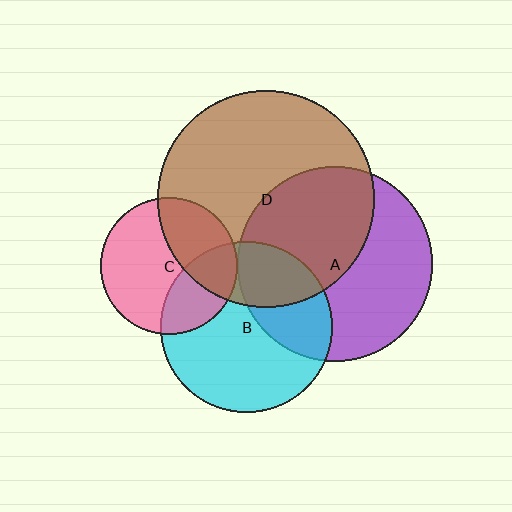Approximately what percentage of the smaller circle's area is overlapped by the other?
Approximately 35%.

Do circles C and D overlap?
Yes.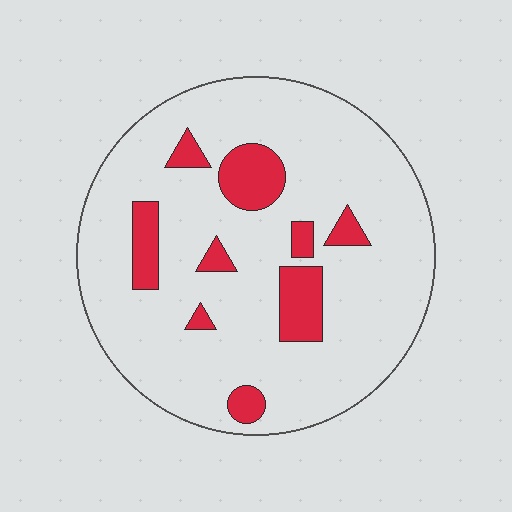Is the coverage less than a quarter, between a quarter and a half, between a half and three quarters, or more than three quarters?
Less than a quarter.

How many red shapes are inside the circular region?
9.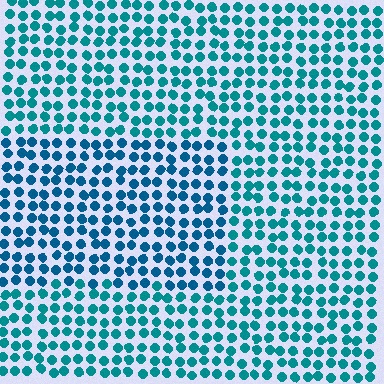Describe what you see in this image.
The image is filled with small teal elements in a uniform arrangement. A rectangle-shaped region is visible where the elements are tinted to a slightly different hue, forming a subtle color boundary.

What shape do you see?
I see a rectangle.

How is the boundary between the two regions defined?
The boundary is defined purely by a slight shift in hue (about 20 degrees). Spacing, size, and orientation are identical on both sides.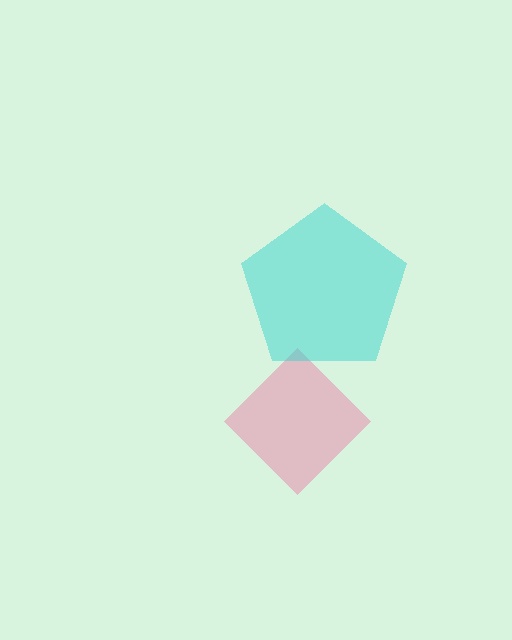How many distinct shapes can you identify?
There are 2 distinct shapes: a pink diamond, a cyan pentagon.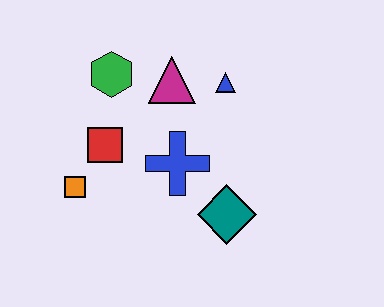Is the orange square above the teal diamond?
Yes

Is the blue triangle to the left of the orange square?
No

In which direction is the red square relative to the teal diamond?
The red square is to the left of the teal diamond.